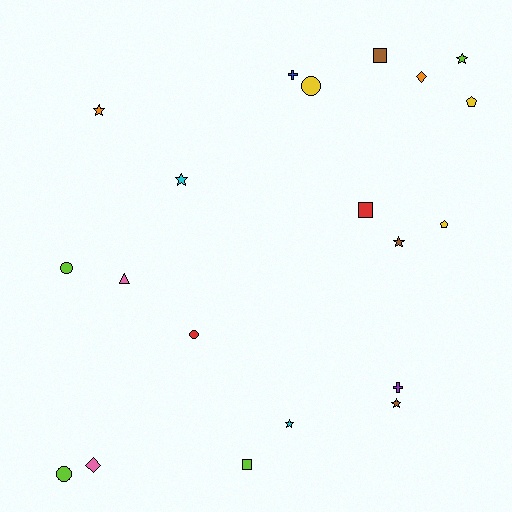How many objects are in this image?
There are 20 objects.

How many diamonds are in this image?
There are 2 diamonds.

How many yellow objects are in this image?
There are 3 yellow objects.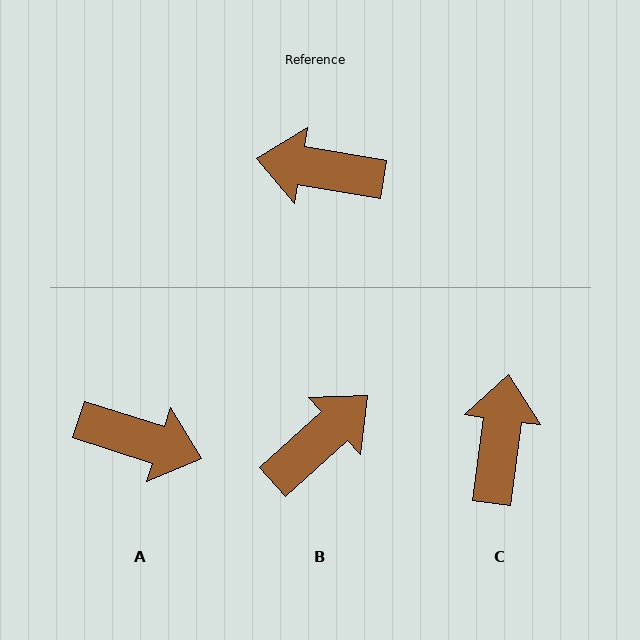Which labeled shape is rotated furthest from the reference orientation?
A, about 172 degrees away.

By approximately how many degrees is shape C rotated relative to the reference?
Approximately 88 degrees clockwise.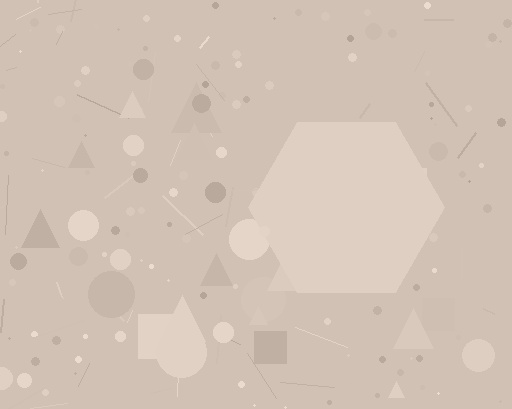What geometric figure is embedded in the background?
A hexagon is embedded in the background.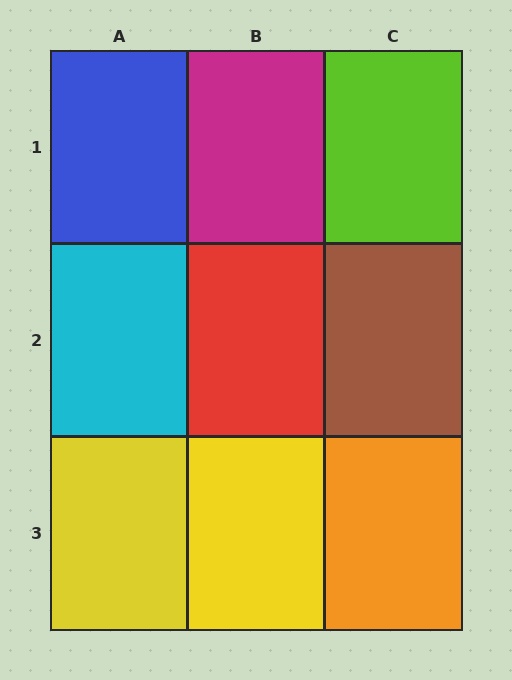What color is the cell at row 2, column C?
Brown.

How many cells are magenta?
1 cell is magenta.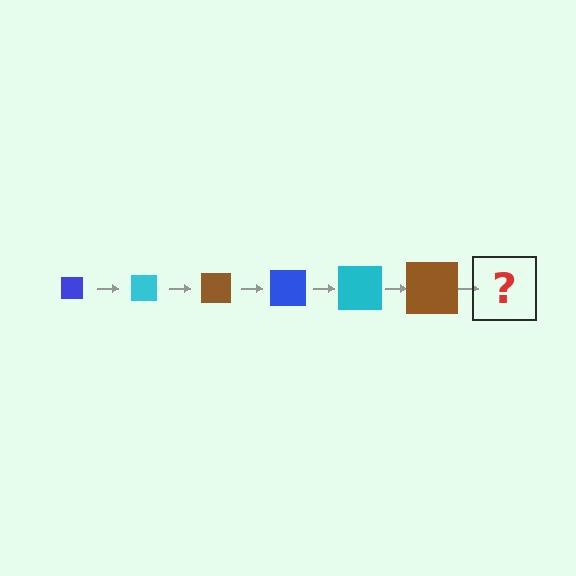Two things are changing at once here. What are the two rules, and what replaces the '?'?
The two rules are that the square grows larger each step and the color cycles through blue, cyan, and brown. The '?' should be a blue square, larger than the previous one.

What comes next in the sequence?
The next element should be a blue square, larger than the previous one.